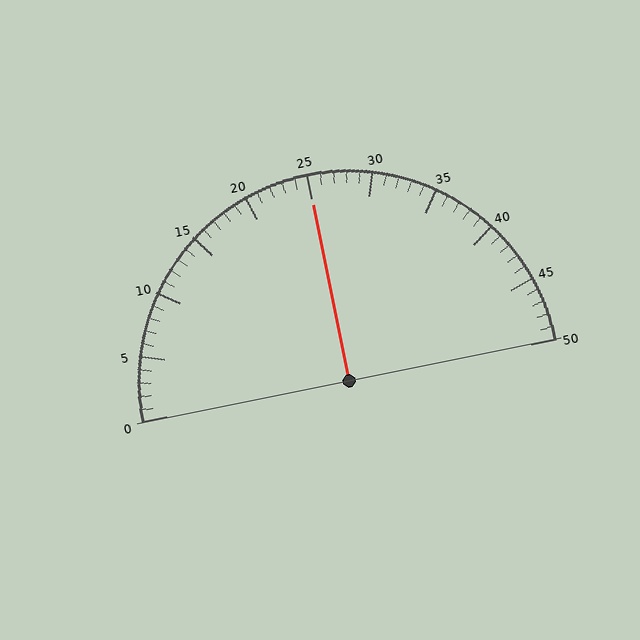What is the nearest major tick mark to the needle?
The nearest major tick mark is 25.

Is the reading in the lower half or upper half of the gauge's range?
The reading is in the upper half of the range (0 to 50).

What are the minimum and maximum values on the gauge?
The gauge ranges from 0 to 50.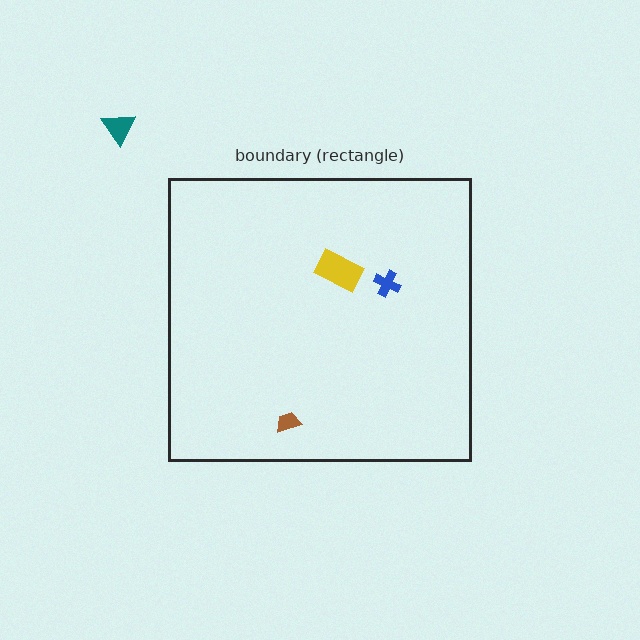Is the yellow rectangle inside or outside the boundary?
Inside.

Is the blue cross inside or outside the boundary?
Inside.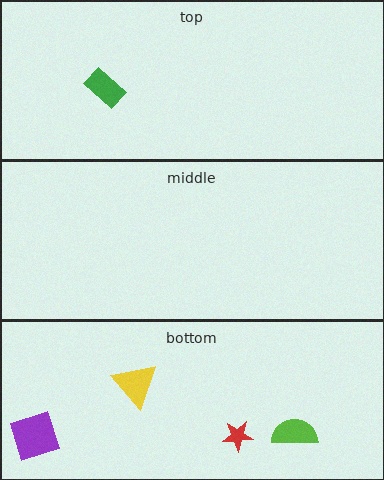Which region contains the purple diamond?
The bottom region.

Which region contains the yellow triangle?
The bottom region.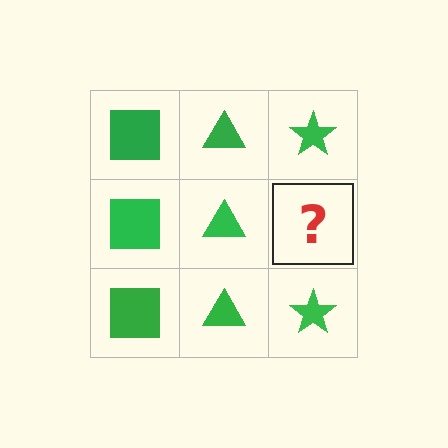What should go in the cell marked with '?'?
The missing cell should contain a green star.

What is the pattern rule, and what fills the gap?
The rule is that each column has a consistent shape. The gap should be filled with a green star.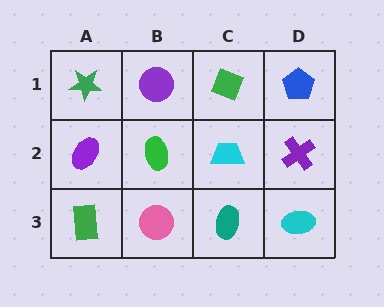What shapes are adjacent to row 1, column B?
A green ellipse (row 2, column B), a green star (row 1, column A), a green diamond (row 1, column C).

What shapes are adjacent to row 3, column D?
A purple cross (row 2, column D), a teal ellipse (row 3, column C).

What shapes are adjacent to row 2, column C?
A green diamond (row 1, column C), a teal ellipse (row 3, column C), a green ellipse (row 2, column B), a purple cross (row 2, column D).